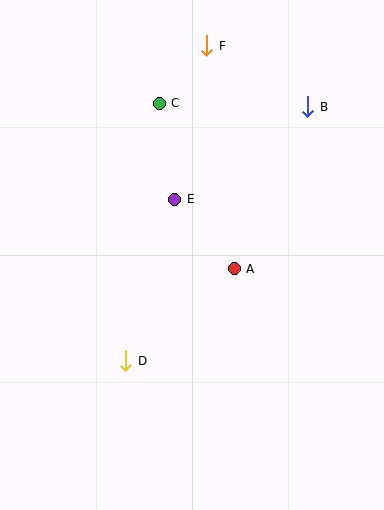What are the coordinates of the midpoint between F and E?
The midpoint between F and E is at (191, 122).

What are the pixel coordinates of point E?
Point E is at (175, 199).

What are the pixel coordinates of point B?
Point B is at (308, 107).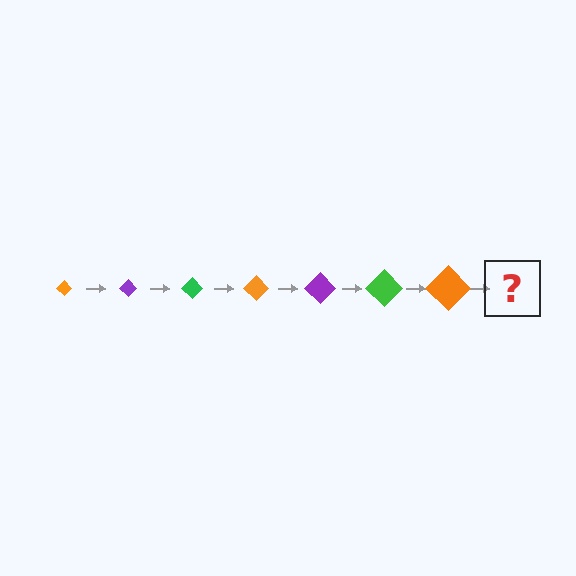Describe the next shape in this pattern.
It should be a purple diamond, larger than the previous one.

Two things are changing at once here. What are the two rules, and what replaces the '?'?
The two rules are that the diamond grows larger each step and the color cycles through orange, purple, and green. The '?' should be a purple diamond, larger than the previous one.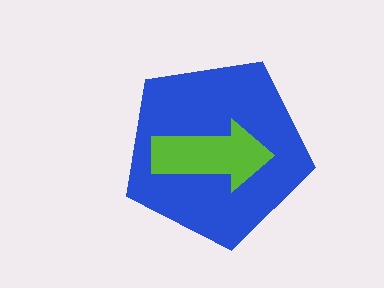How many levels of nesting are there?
2.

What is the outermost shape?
The blue pentagon.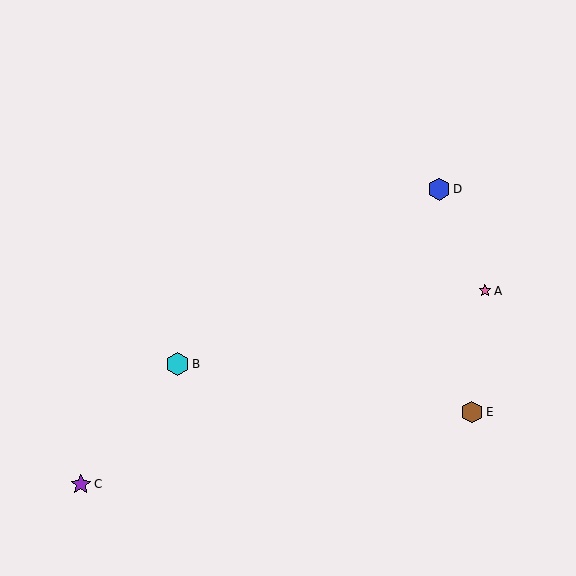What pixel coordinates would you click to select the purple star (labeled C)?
Click at (81, 484) to select the purple star C.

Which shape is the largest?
The cyan hexagon (labeled B) is the largest.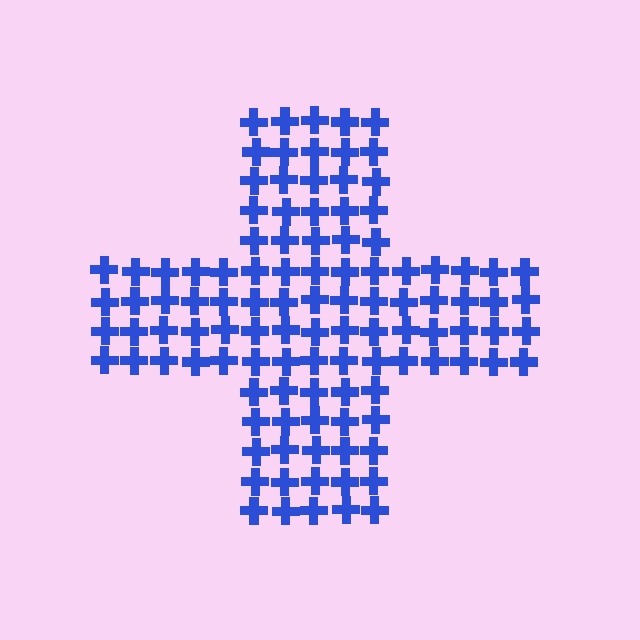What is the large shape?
The large shape is a cross.